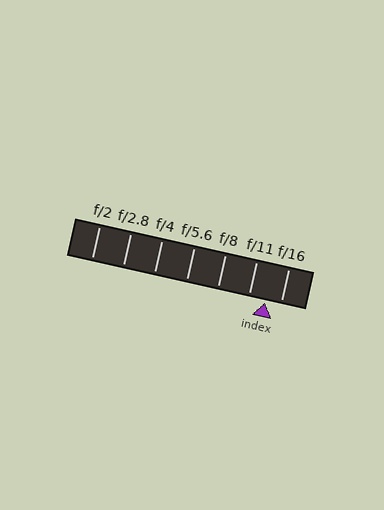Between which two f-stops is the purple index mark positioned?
The index mark is between f/11 and f/16.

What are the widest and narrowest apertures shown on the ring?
The widest aperture shown is f/2 and the narrowest is f/16.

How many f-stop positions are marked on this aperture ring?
There are 7 f-stop positions marked.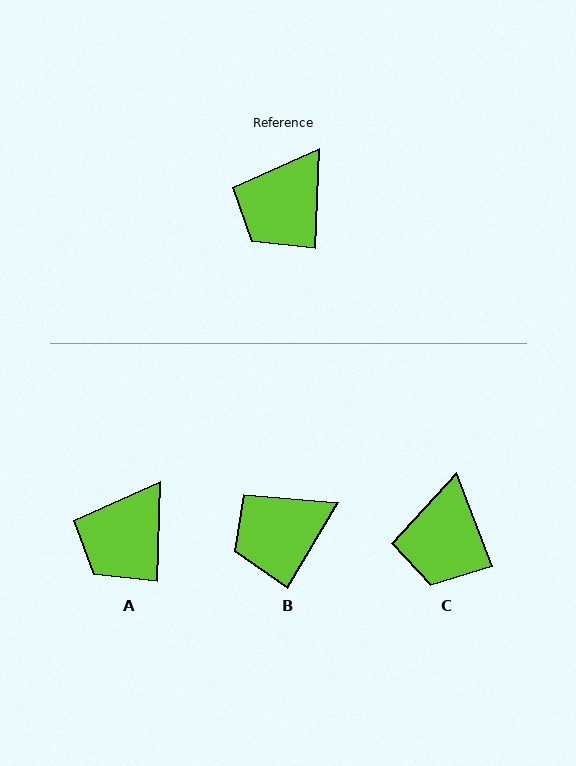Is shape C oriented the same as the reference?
No, it is off by about 23 degrees.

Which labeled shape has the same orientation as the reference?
A.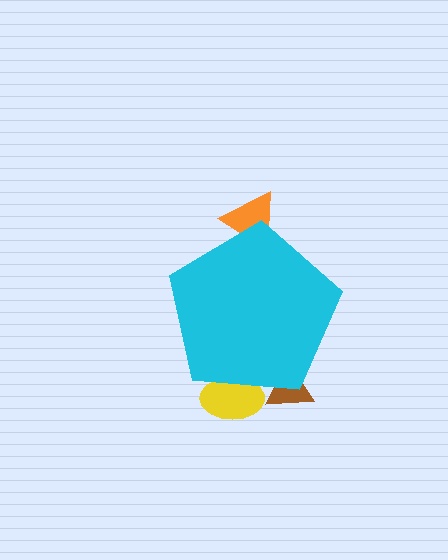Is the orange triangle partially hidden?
Yes, the orange triangle is partially hidden behind the cyan pentagon.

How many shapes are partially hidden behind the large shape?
3 shapes are partially hidden.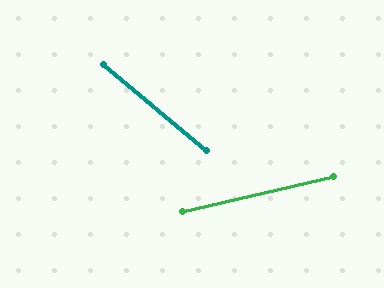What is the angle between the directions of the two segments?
Approximately 53 degrees.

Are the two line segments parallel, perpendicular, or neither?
Neither parallel nor perpendicular — they differ by about 53°.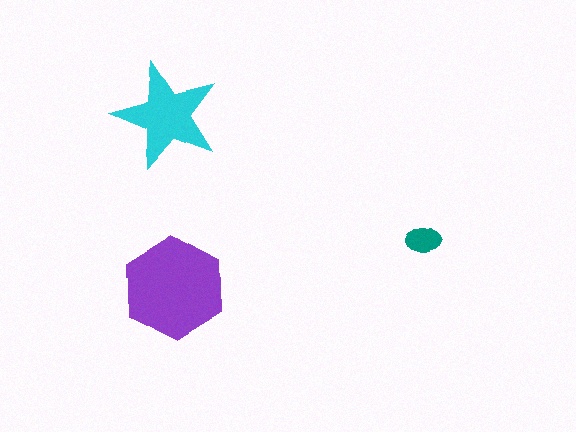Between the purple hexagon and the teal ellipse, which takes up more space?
The purple hexagon.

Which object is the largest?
The purple hexagon.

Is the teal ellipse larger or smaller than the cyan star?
Smaller.